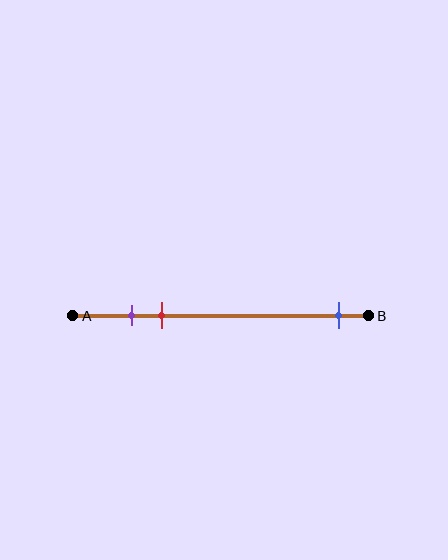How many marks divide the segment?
There are 3 marks dividing the segment.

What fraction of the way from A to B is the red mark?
The red mark is approximately 30% (0.3) of the way from A to B.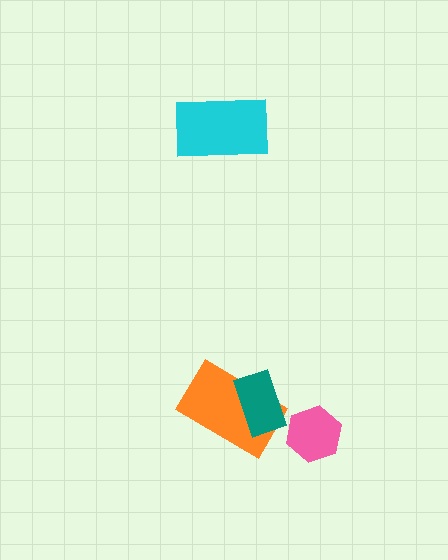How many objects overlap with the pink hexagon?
0 objects overlap with the pink hexagon.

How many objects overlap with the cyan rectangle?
0 objects overlap with the cyan rectangle.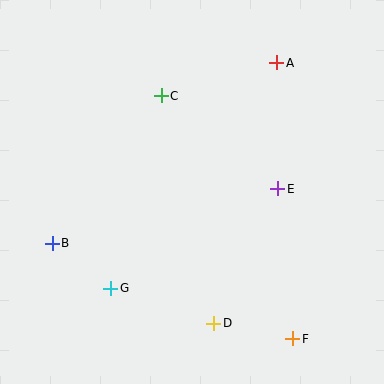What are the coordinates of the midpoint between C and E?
The midpoint between C and E is at (220, 142).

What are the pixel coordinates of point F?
Point F is at (293, 339).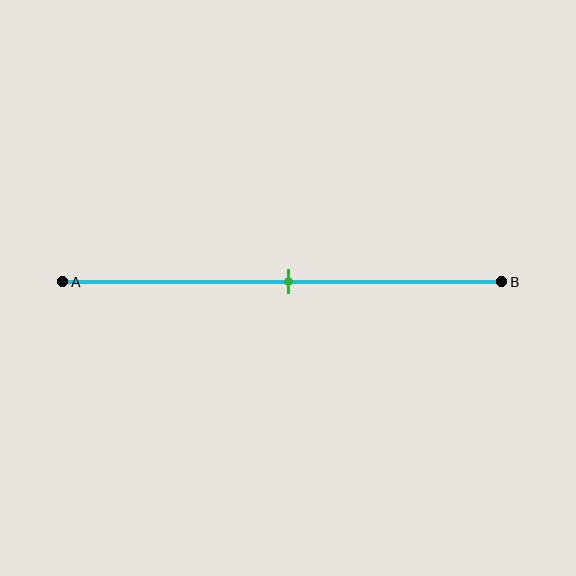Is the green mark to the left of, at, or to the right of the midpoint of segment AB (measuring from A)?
The green mark is approximately at the midpoint of segment AB.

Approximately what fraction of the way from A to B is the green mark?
The green mark is approximately 50% of the way from A to B.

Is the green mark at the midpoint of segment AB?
Yes, the mark is approximately at the midpoint.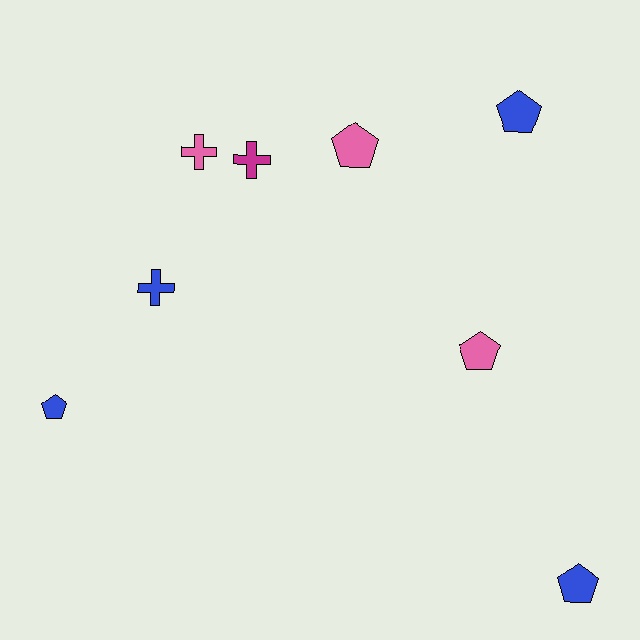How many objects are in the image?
There are 8 objects.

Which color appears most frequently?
Blue, with 4 objects.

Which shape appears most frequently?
Pentagon, with 5 objects.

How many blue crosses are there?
There is 1 blue cross.